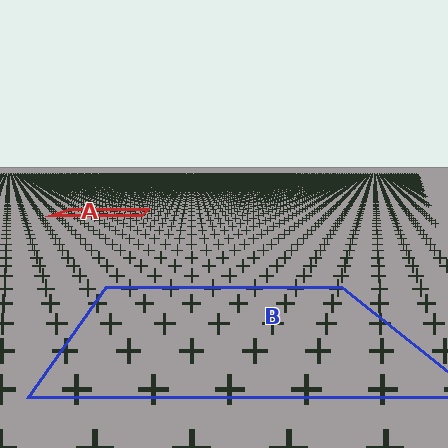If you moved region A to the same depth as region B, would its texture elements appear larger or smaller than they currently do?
They would appear larger. At a closer depth, the same texture elements are projected at a bigger on-screen size.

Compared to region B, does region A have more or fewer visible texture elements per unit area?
Region A has more texture elements per unit area — they are packed more densely because it is farther away.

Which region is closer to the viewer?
Region B is closer. The texture elements there are larger and more spread out.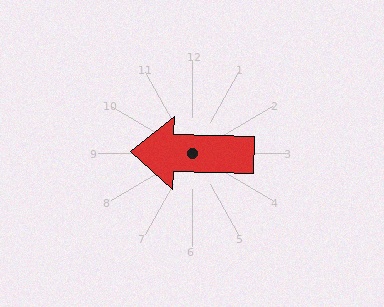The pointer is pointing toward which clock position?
Roughly 9 o'clock.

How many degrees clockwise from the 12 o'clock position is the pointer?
Approximately 271 degrees.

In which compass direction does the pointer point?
West.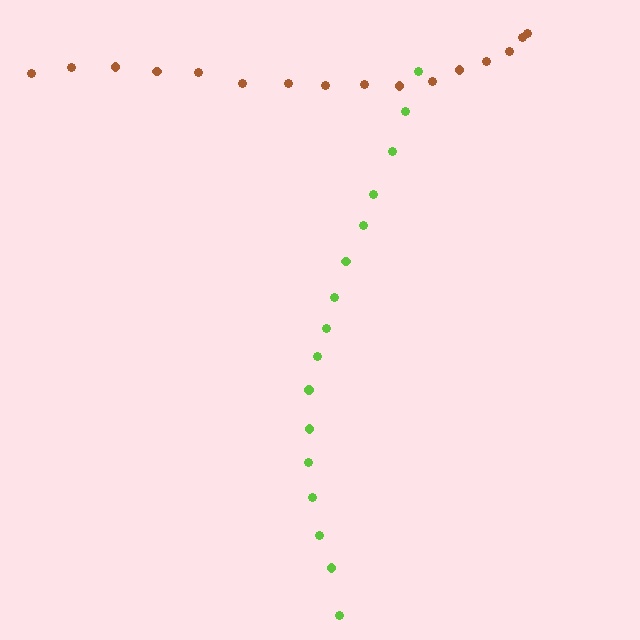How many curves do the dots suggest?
There are 2 distinct paths.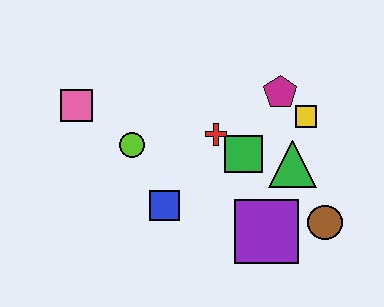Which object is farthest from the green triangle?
The pink square is farthest from the green triangle.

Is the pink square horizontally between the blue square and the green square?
No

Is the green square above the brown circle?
Yes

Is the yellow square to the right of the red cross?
Yes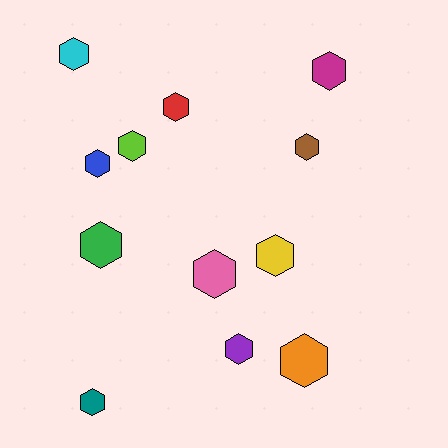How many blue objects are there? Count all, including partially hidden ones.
There is 1 blue object.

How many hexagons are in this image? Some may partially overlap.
There are 12 hexagons.